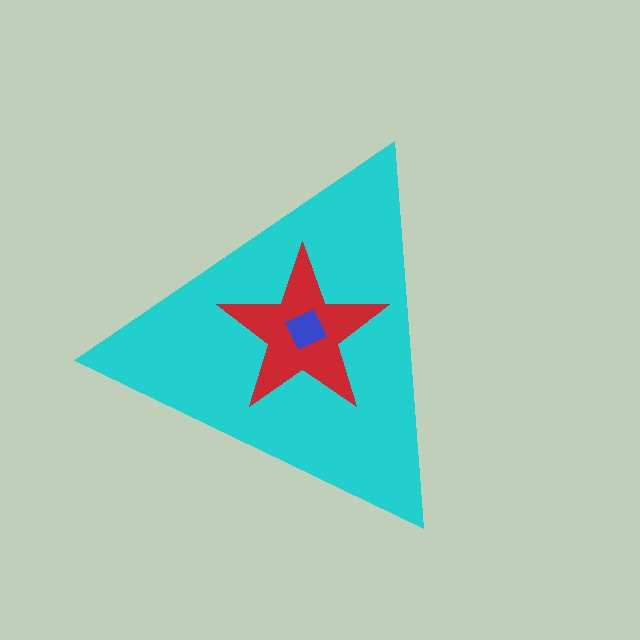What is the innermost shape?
The blue diamond.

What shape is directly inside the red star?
The blue diamond.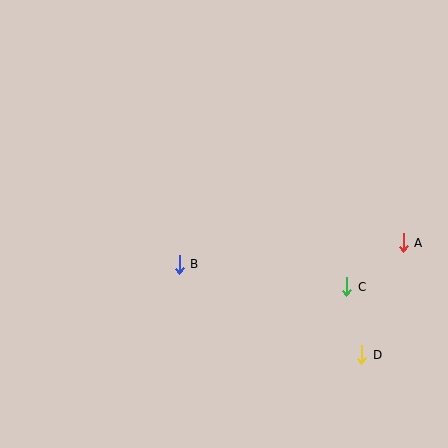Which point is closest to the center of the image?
Point B at (179, 264) is closest to the center.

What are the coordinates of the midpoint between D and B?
The midpoint between D and B is at (270, 310).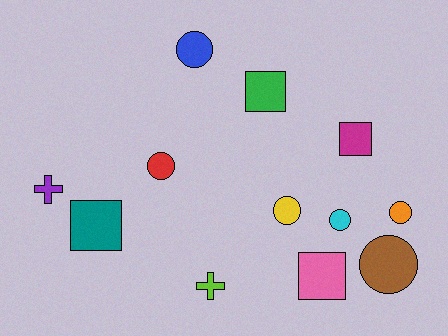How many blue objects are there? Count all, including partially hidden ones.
There is 1 blue object.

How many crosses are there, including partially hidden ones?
There are 2 crosses.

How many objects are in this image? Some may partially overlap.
There are 12 objects.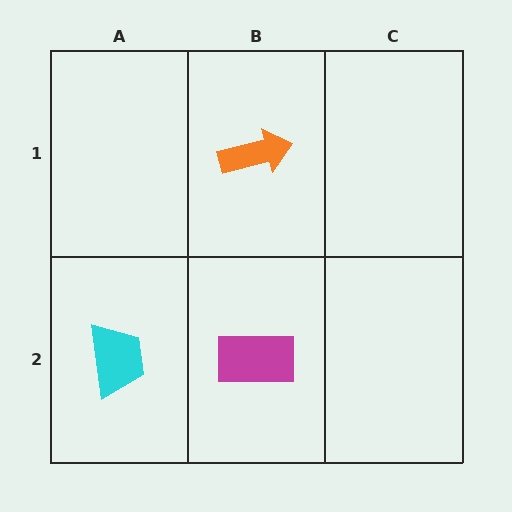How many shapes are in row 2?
2 shapes.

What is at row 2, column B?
A magenta rectangle.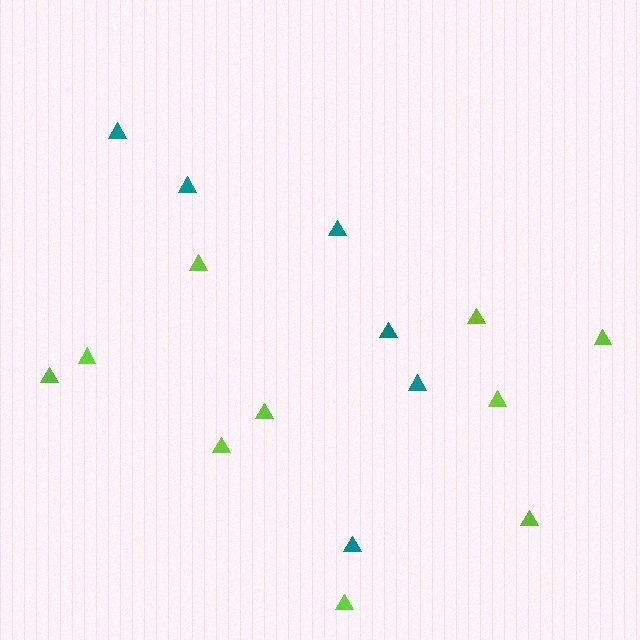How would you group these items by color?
There are 2 groups: one group of teal triangles (6) and one group of lime triangles (10).